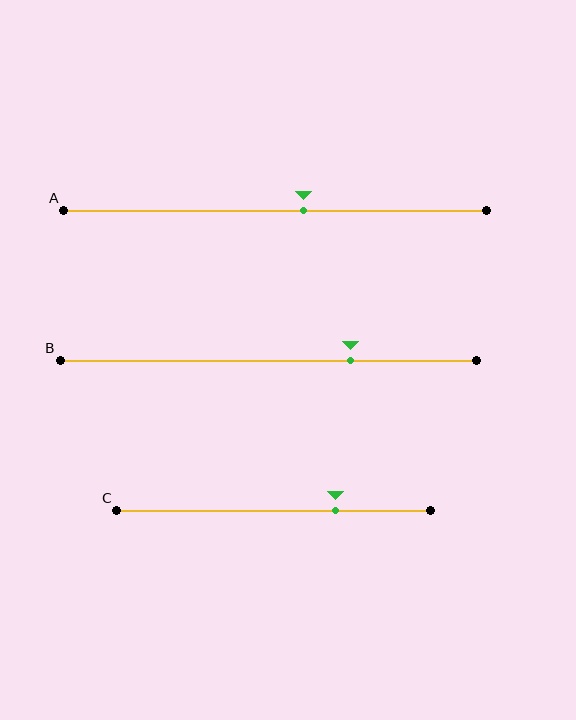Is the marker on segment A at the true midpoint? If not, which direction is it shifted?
No, the marker on segment A is shifted to the right by about 7% of the segment length.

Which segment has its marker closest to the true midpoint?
Segment A has its marker closest to the true midpoint.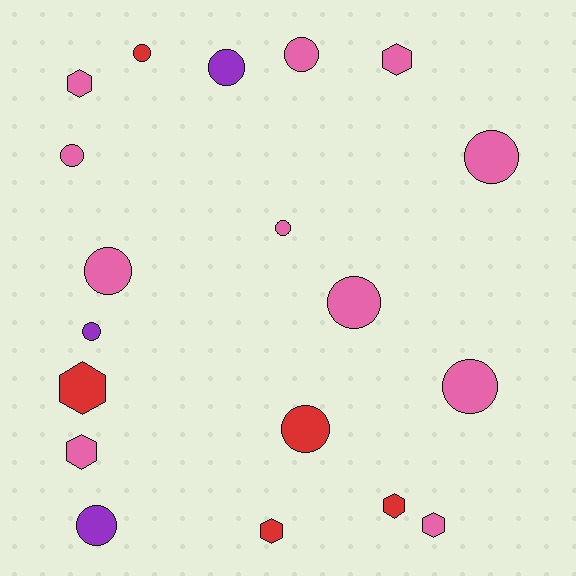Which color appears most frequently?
Pink, with 11 objects.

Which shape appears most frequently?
Circle, with 12 objects.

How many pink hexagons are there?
There are 4 pink hexagons.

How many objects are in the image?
There are 19 objects.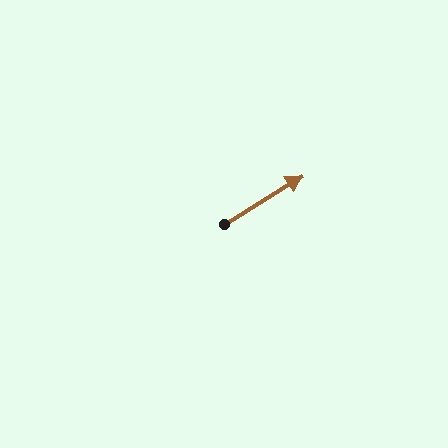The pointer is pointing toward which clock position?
Roughly 2 o'clock.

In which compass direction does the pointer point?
Northeast.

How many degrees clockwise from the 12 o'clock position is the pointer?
Approximately 58 degrees.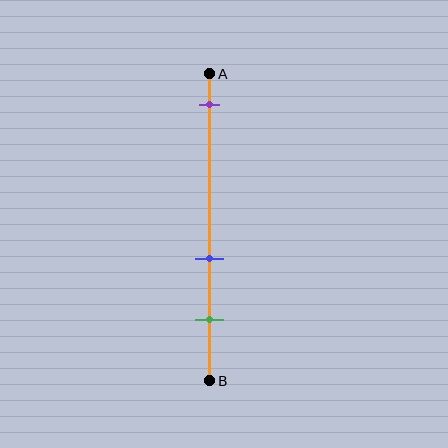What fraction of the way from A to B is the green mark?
The green mark is approximately 80% (0.8) of the way from A to B.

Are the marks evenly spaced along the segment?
No, the marks are not evenly spaced.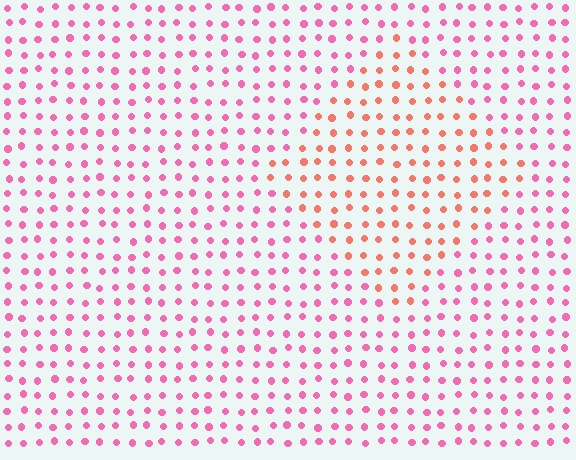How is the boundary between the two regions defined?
The boundary is defined purely by a slight shift in hue (about 38 degrees). Spacing, size, and orientation are identical on both sides.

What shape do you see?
I see a diamond.